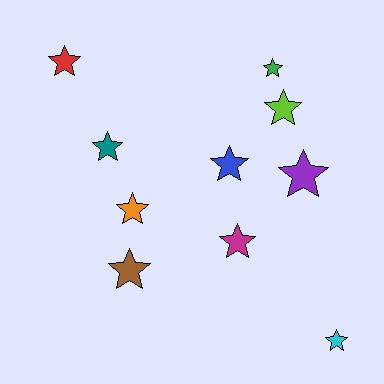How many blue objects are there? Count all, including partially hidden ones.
There is 1 blue object.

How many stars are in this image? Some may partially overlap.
There are 10 stars.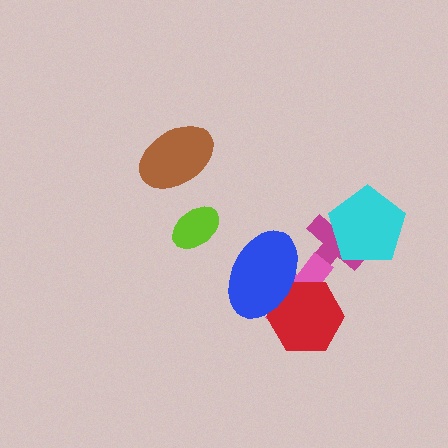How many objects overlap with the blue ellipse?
2 objects overlap with the blue ellipse.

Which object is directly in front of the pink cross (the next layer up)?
The red hexagon is directly in front of the pink cross.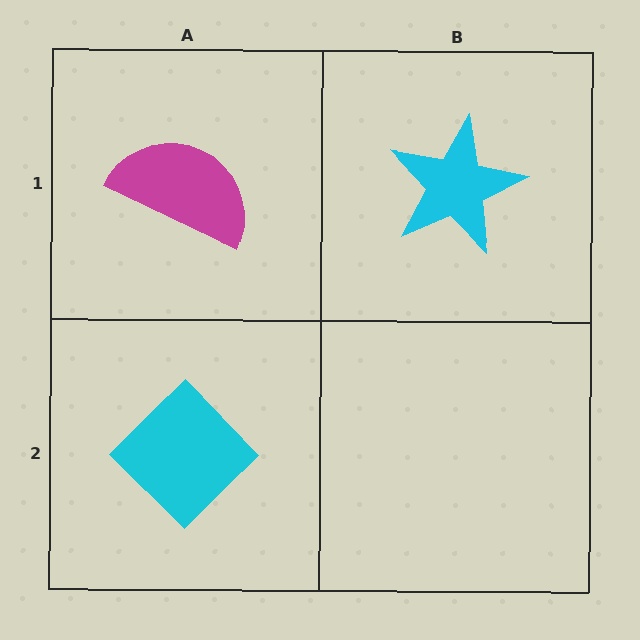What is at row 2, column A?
A cyan diamond.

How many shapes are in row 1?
2 shapes.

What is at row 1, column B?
A cyan star.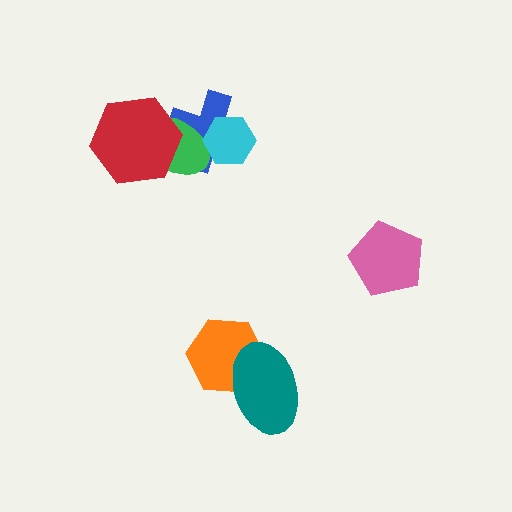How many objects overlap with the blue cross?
3 objects overlap with the blue cross.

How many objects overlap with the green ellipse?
3 objects overlap with the green ellipse.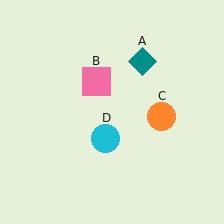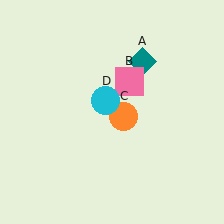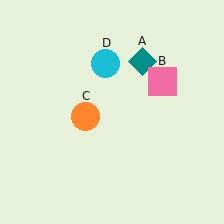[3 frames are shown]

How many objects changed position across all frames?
3 objects changed position: pink square (object B), orange circle (object C), cyan circle (object D).